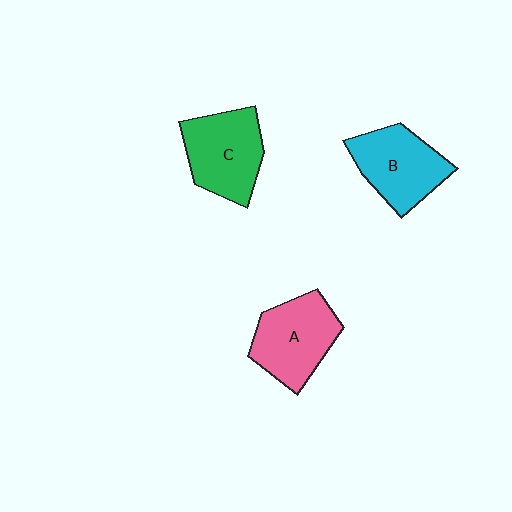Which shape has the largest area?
Shape C (green).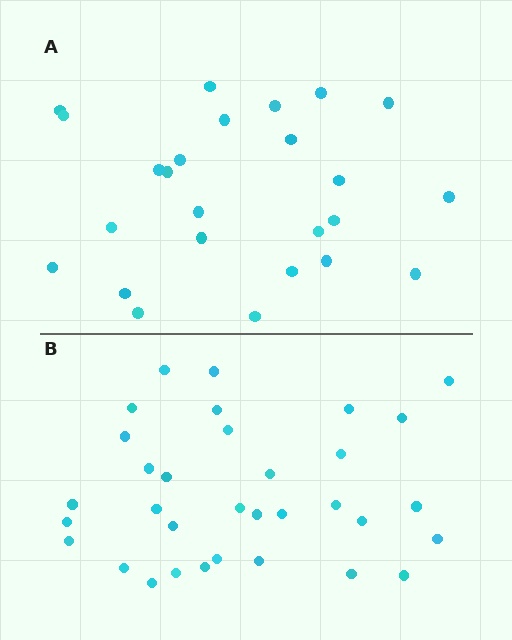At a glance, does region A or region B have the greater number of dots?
Region B (the bottom region) has more dots.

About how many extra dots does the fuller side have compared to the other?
Region B has roughly 8 or so more dots than region A.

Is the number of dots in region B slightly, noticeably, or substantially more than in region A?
Region B has noticeably more, but not dramatically so. The ratio is roughly 1.3 to 1.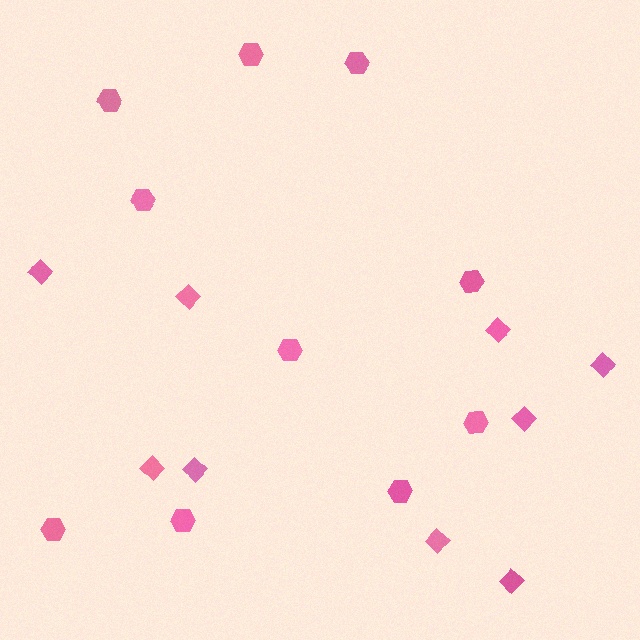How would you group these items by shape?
There are 2 groups: one group of diamonds (9) and one group of hexagons (10).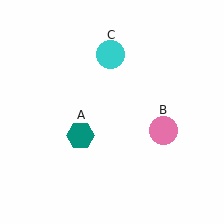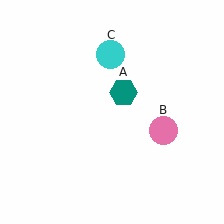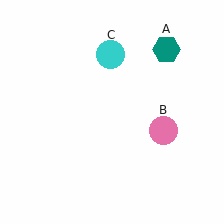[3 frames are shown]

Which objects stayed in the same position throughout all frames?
Pink circle (object B) and cyan circle (object C) remained stationary.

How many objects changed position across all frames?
1 object changed position: teal hexagon (object A).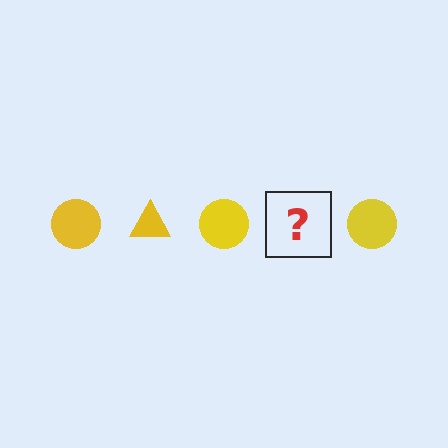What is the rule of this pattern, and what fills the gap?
The rule is that the pattern cycles through circle, triangle shapes in yellow. The gap should be filled with a yellow triangle.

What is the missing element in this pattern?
The missing element is a yellow triangle.